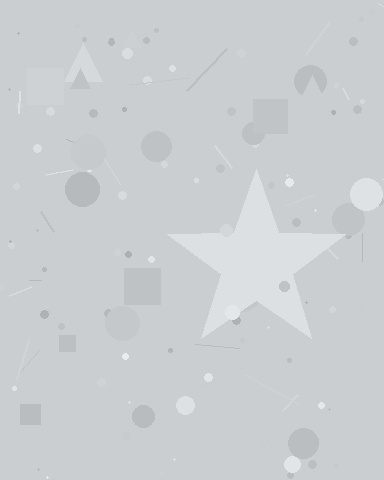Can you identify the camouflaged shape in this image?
The camouflaged shape is a star.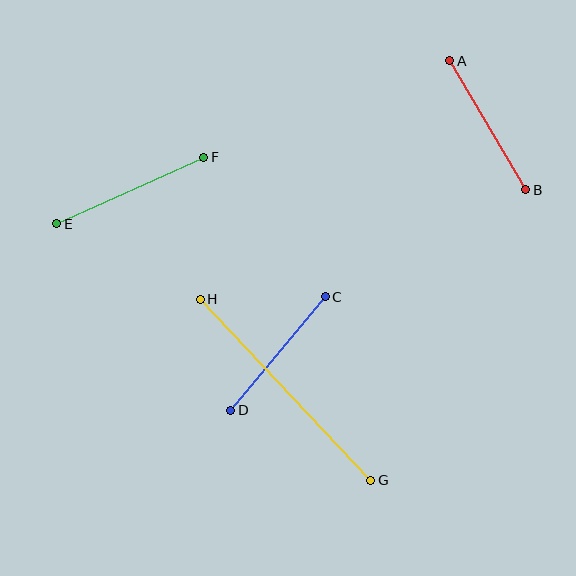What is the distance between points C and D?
The distance is approximately 148 pixels.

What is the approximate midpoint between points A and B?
The midpoint is at approximately (488, 125) pixels.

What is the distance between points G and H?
The distance is approximately 248 pixels.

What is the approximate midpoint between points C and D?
The midpoint is at approximately (278, 354) pixels.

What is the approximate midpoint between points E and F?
The midpoint is at approximately (130, 191) pixels.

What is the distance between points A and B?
The distance is approximately 150 pixels.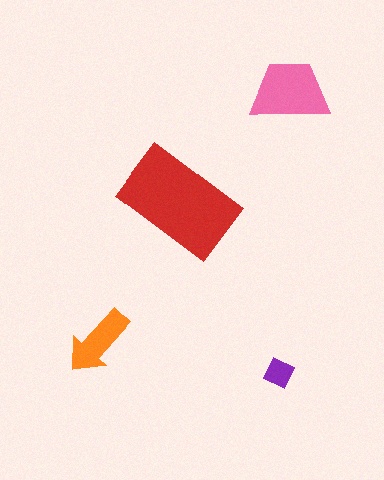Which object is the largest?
The red rectangle.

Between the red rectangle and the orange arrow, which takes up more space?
The red rectangle.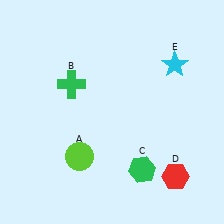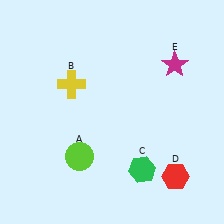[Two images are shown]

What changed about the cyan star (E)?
In Image 1, E is cyan. In Image 2, it changed to magenta.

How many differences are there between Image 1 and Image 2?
There are 2 differences between the two images.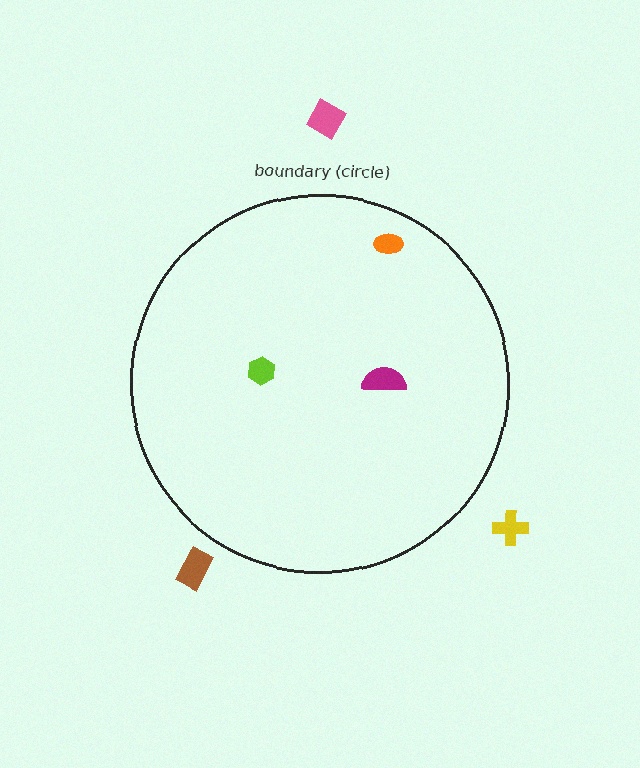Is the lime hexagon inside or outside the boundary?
Inside.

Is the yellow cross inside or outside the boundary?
Outside.